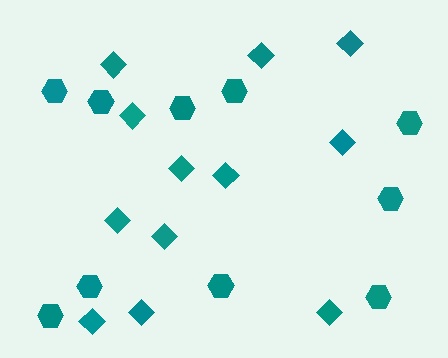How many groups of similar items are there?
There are 2 groups: one group of diamonds (12) and one group of hexagons (10).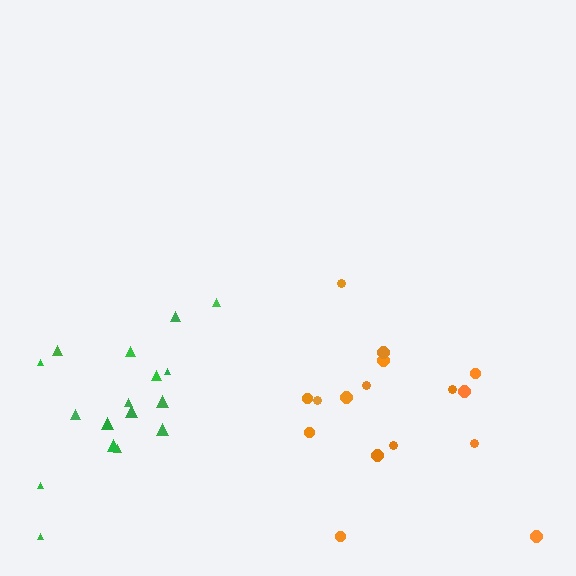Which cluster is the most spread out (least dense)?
Orange.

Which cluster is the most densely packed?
Green.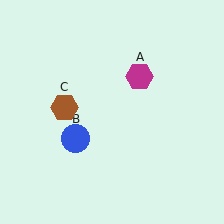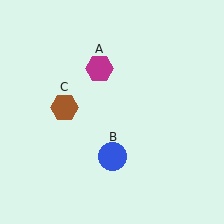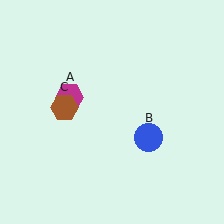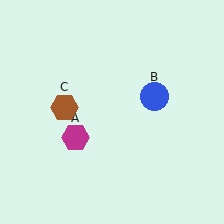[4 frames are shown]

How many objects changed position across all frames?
2 objects changed position: magenta hexagon (object A), blue circle (object B).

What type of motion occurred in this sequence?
The magenta hexagon (object A), blue circle (object B) rotated counterclockwise around the center of the scene.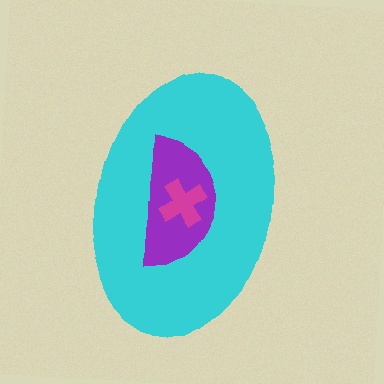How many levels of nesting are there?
3.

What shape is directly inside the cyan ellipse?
The purple semicircle.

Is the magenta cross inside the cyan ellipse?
Yes.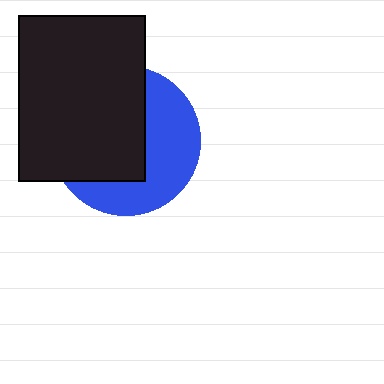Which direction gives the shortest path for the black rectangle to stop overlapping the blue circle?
Moving left gives the shortest separation.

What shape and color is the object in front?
The object in front is a black rectangle.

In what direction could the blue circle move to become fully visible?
The blue circle could move right. That would shift it out from behind the black rectangle entirely.